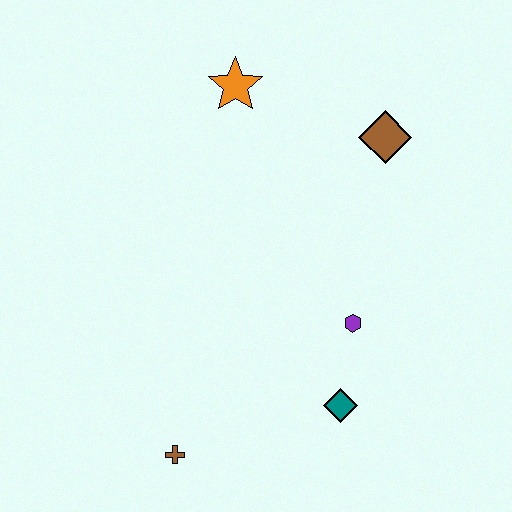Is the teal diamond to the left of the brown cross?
No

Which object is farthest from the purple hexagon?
The orange star is farthest from the purple hexagon.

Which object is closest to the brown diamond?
The orange star is closest to the brown diamond.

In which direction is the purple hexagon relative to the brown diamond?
The purple hexagon is below the brown diamond.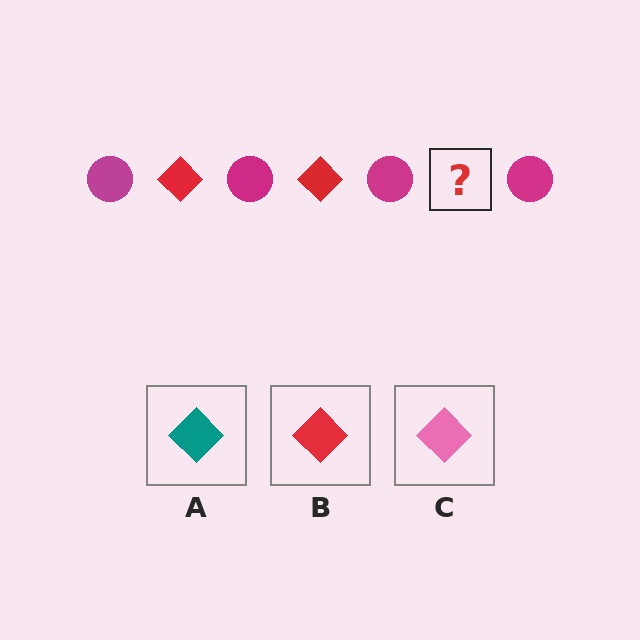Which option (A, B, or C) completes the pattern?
B.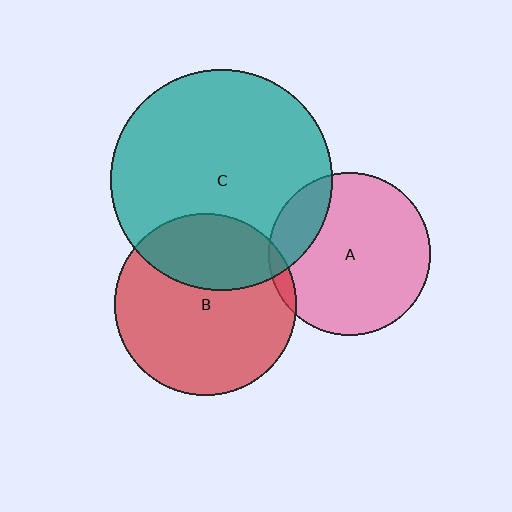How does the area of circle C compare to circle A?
Approximately 1.9 times.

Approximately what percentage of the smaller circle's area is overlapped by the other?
Approximately 20%.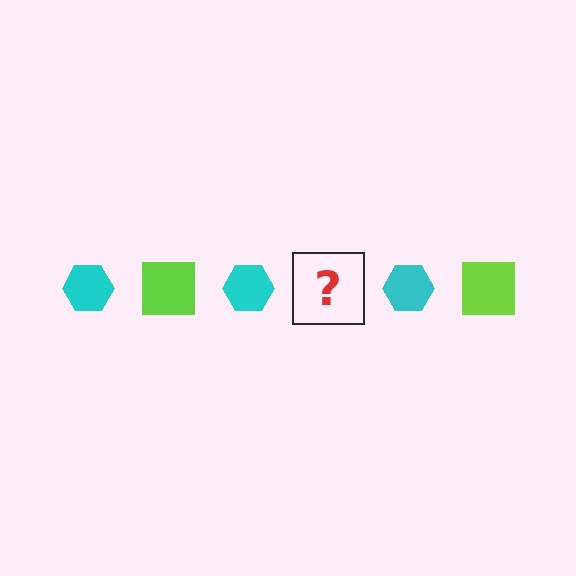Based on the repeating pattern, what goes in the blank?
The blank should be a lime square.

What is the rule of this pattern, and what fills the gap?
The rule is that the pattern alternates between cyan hexagon and lime square. The gap should be filled with a lime square.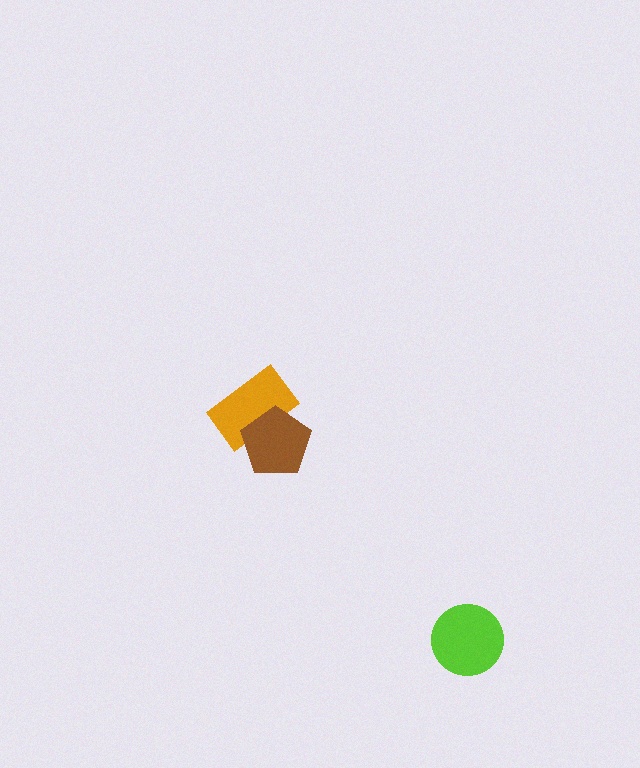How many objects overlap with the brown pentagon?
1 object overlaps with the brown pentagon.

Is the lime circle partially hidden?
No, no other shape covers it.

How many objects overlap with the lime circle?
0 objects overlap with the lime circle.